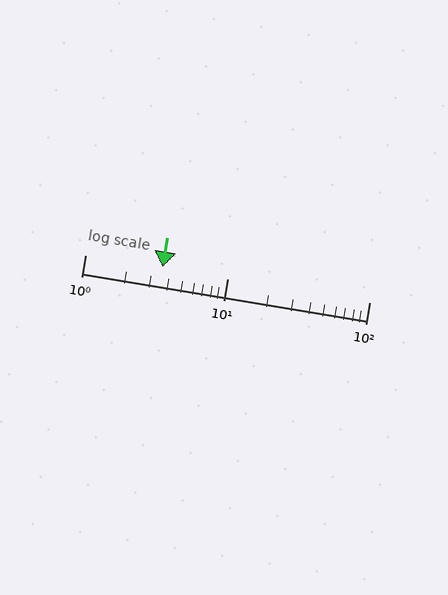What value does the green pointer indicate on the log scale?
The pointer indicates approximately 3.5.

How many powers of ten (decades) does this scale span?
The scale spans 2 decades, from 1 to 100.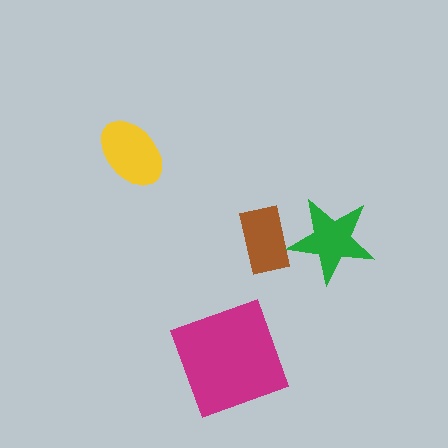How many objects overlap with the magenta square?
0 objects overlap with the magenta square.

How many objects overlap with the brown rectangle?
1 object overlaps with the brown rectangle.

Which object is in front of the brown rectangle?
The green star is in front of the brown rectangle.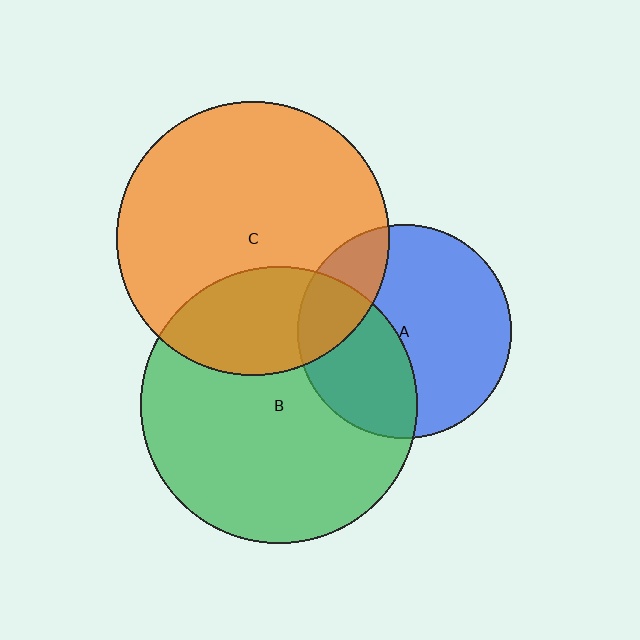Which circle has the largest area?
Circle B (green).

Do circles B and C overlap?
Yes.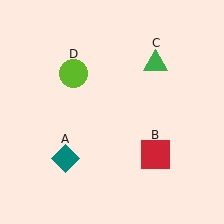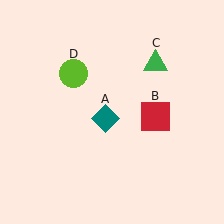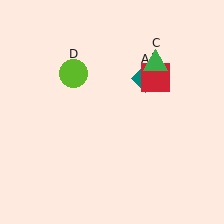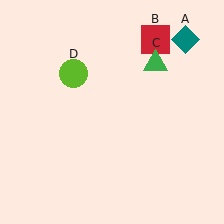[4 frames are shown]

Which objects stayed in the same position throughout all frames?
Green triangle (object C) and lime circle (object D) remained stationary.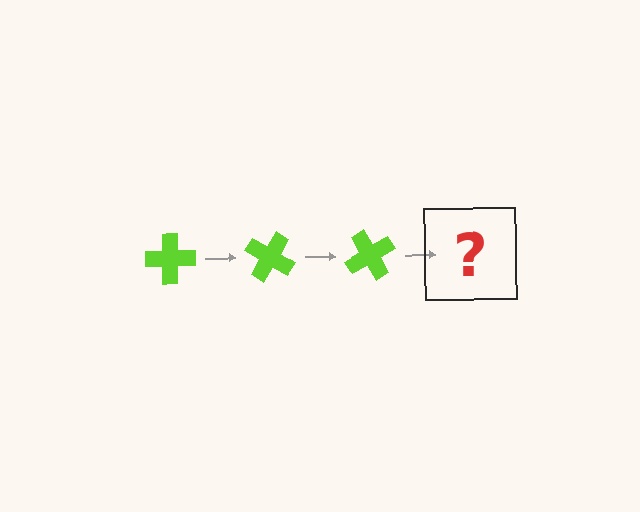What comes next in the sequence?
The next element should be a lime cross rotated 90 degrees.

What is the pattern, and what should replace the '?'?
The pattern is that the cross rotates 30 degrees each step. The '?' should be a lime cross rotated 90 degrees.